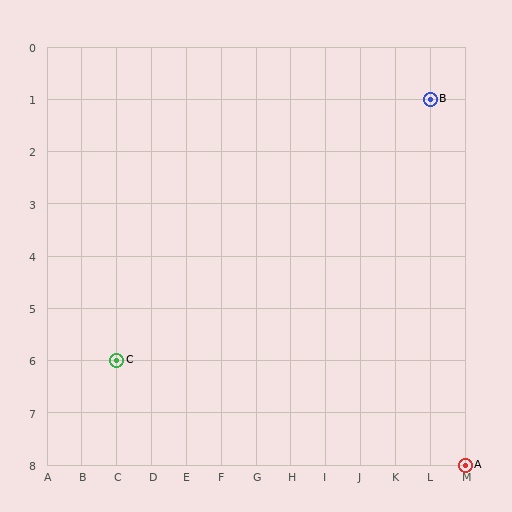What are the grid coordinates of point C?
Point C is at grid coordinates (C, 6).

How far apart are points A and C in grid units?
Points A and C are 10 columns and 2 rows apart (about 10.2 grid units diagonally).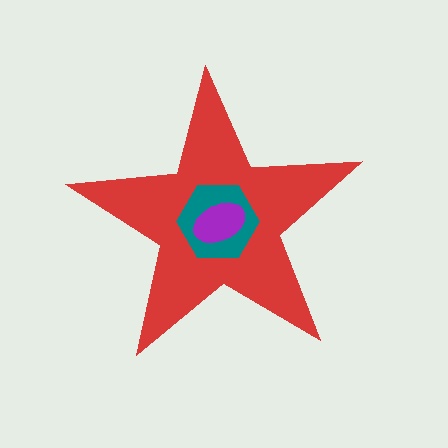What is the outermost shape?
The red star.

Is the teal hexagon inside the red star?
Yes.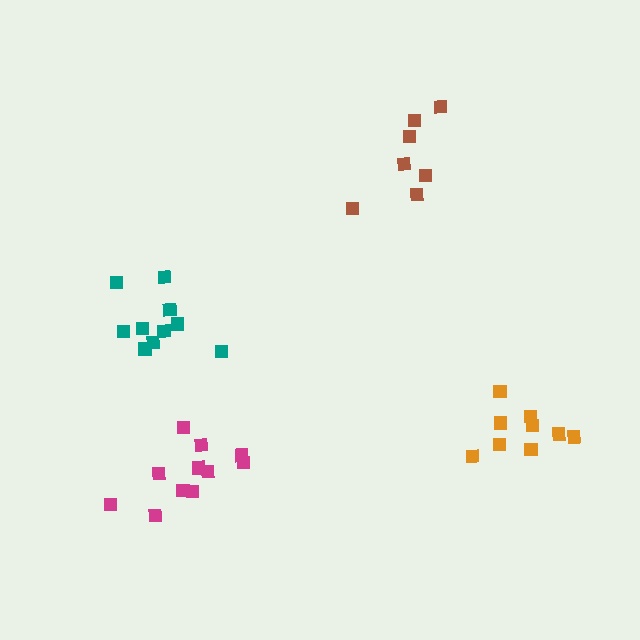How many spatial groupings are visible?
There are 4 spatial groupings.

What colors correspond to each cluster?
The clusters are colored: magenta, brown, orange, teal.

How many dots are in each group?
Group 1: 11 dots, Group 2: 7 dots, Group 3: 9 dots, Group 4: 10 dots (37 total).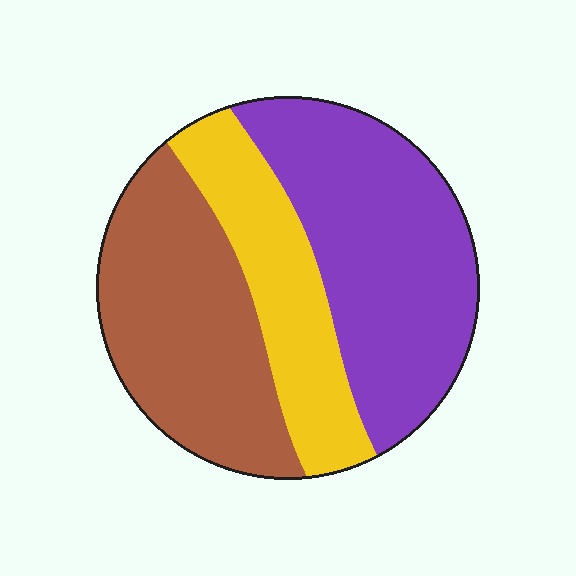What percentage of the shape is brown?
Brown takes up between a quarter and a half of the shape.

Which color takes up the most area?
Purple, at roughly 40%.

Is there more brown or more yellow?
Brown.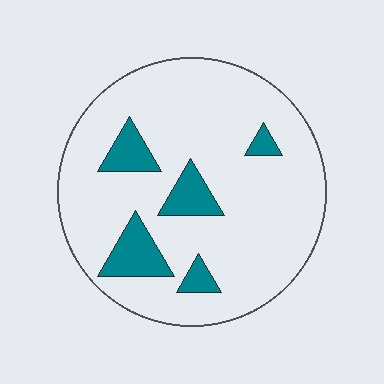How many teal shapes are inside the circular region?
5.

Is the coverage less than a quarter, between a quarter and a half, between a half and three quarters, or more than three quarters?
Less than a quarter.